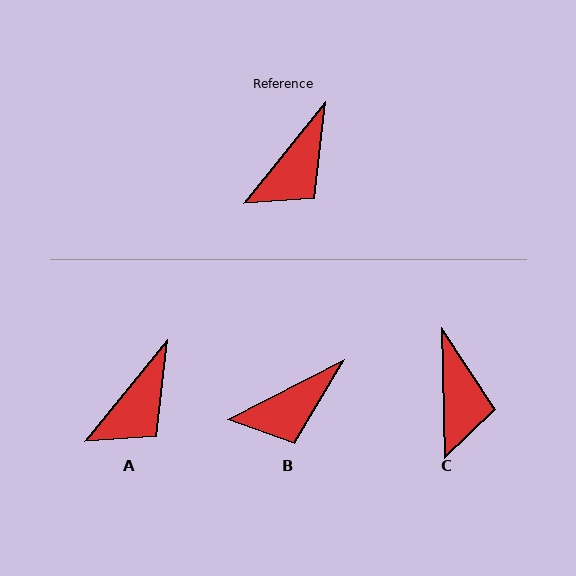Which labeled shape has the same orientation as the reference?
A.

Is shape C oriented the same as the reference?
No, it is off by about 40 degrees.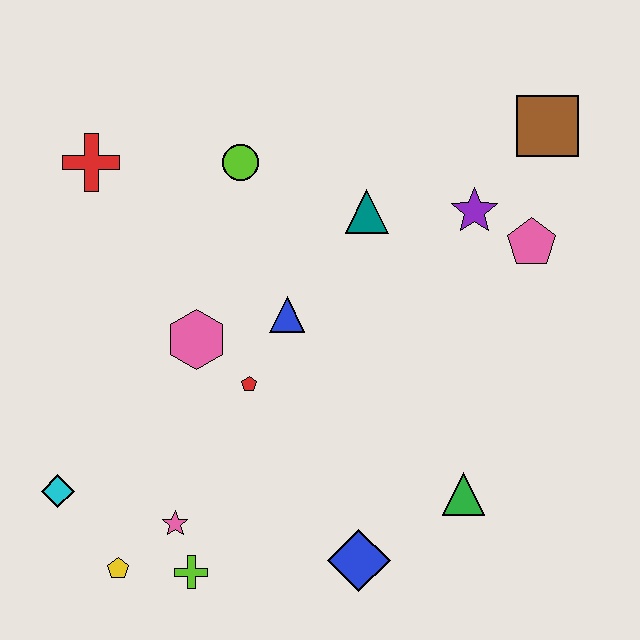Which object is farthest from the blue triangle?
The brown square is farthest from the blue triangle.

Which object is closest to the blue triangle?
The red pentagon is closest to the blue triangle.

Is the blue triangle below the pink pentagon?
Yes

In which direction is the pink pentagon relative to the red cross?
The pink pentagon is to the right of the red cross.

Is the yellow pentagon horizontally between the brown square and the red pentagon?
No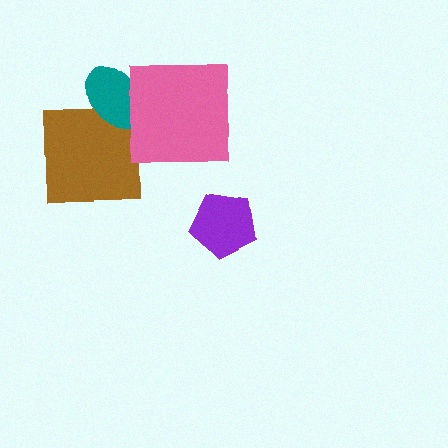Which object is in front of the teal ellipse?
The pink square is in front of the teal ellipse.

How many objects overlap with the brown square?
1 object overlaps with the brown square.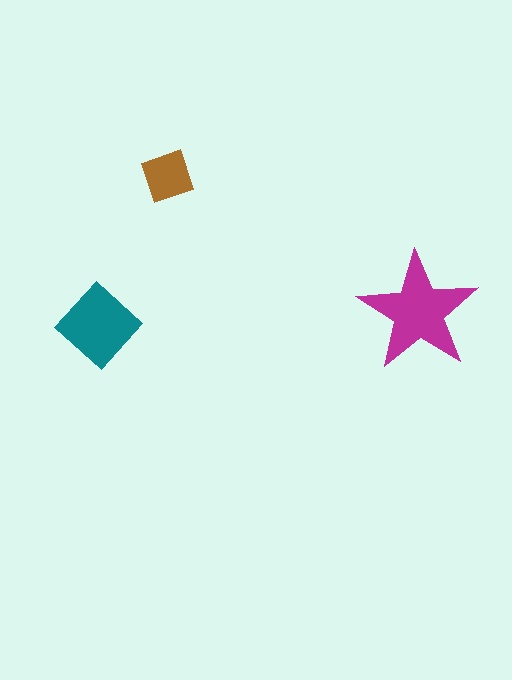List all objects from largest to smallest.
The magenta star, the teal diamond, the brown diamond.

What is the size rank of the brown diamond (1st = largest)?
3rd.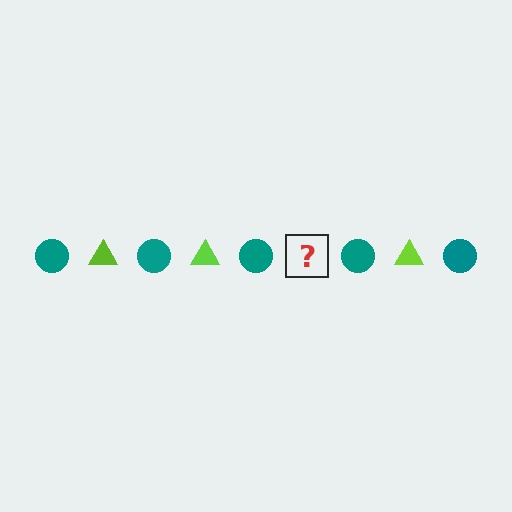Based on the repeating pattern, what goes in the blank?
The blank should be a lime triangle.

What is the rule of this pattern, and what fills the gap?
The rule is that the pattern alternates between teal circle and lime triangle. The gap should be filled with a lime triangle.